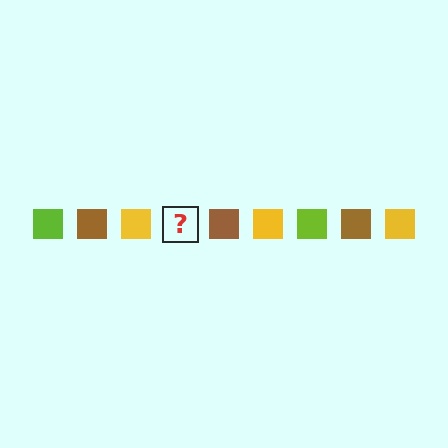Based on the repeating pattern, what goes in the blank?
The blank should be a lime square.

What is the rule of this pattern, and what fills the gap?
The rule is that the pattern cycles through lime, brown, yellow squares. The gap should be filled with a lime square.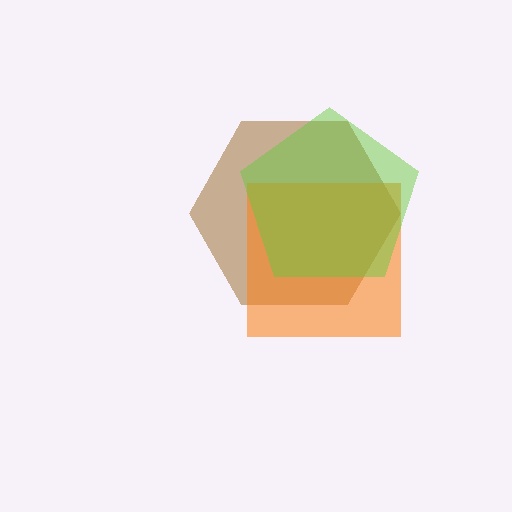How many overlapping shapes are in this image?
There are 3 overlapping shapes in the image.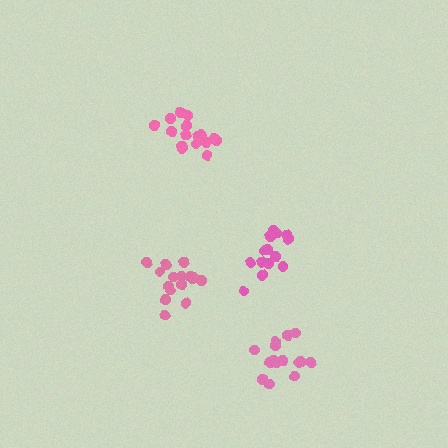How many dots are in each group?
Group 1: 15 dots, Group 2: 14 dots, Group 3: 16 dots, Group 4: 16 dots (61 total).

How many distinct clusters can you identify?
There are 4 distinct clusters.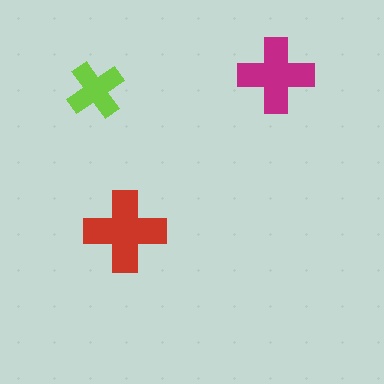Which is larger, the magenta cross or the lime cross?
The magenta one.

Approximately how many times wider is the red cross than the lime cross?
About 1.5 times wider.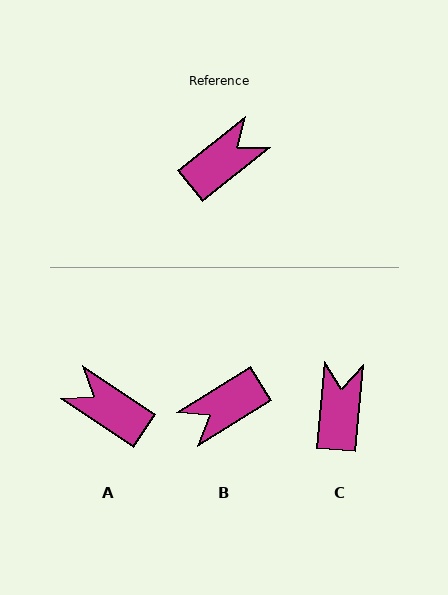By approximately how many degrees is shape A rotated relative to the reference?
Approximately 107 degrees counter-clockwise.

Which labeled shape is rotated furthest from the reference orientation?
B, about 173 degrees away.